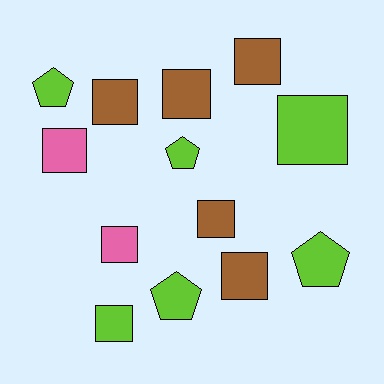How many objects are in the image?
There are 13 objects.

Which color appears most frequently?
Lime, with 6 objects.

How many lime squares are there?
There are 2 lime squares.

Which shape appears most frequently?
Square, with 9 objects.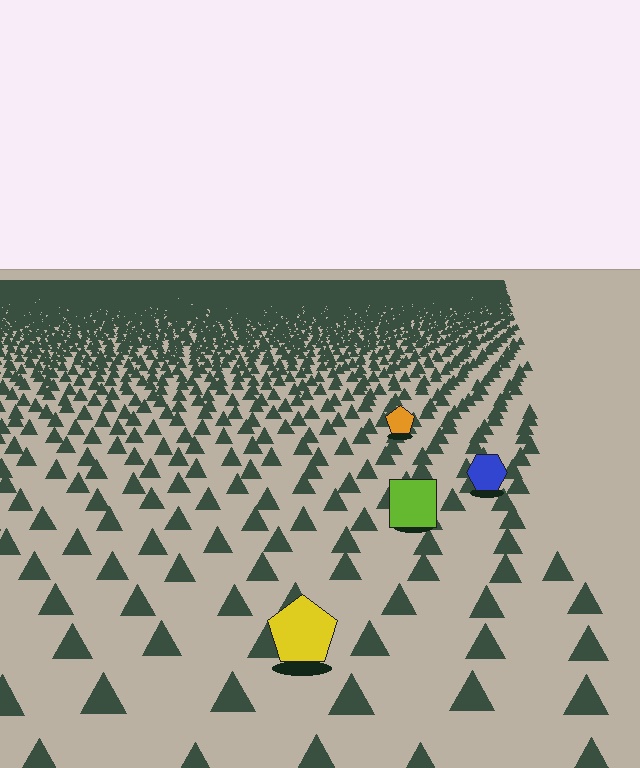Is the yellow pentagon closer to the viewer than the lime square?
Yes. The yellow pentagon is closer — you can tell from the texture gradient: the ground texture is coarser near it.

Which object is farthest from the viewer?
The orange pentagon is farthest from the viewer. It appears smaller and the ground texture around it is denser.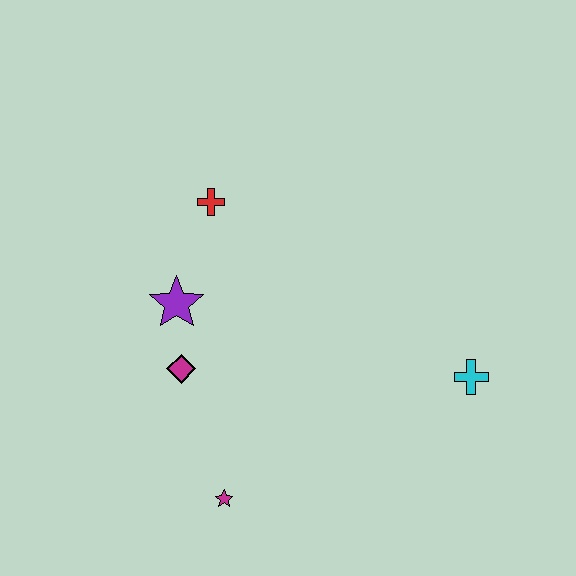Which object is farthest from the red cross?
The cyan cross is farthest from the red cross.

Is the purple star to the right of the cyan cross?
No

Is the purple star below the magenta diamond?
No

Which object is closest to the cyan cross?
The magenta star is closest to the cyan cross.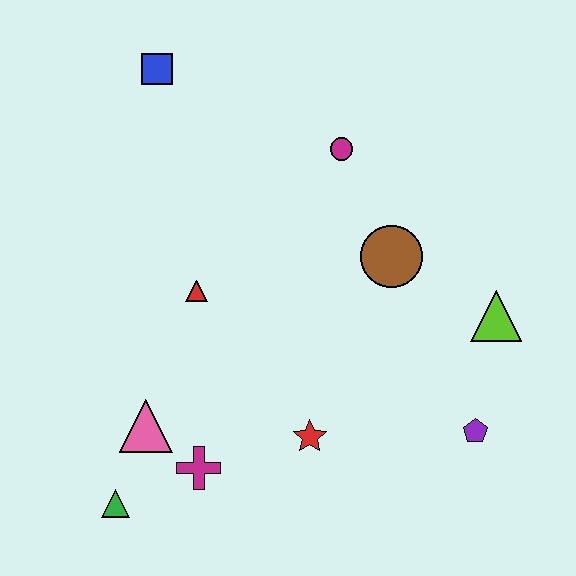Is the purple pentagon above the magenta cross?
Yes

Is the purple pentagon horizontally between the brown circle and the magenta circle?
No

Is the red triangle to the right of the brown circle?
No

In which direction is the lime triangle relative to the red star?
The lime triangle is to the right of the red star.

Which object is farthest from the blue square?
The purple pentagon is farthest from the blue square.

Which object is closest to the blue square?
The magenta circle is closest to the blue square.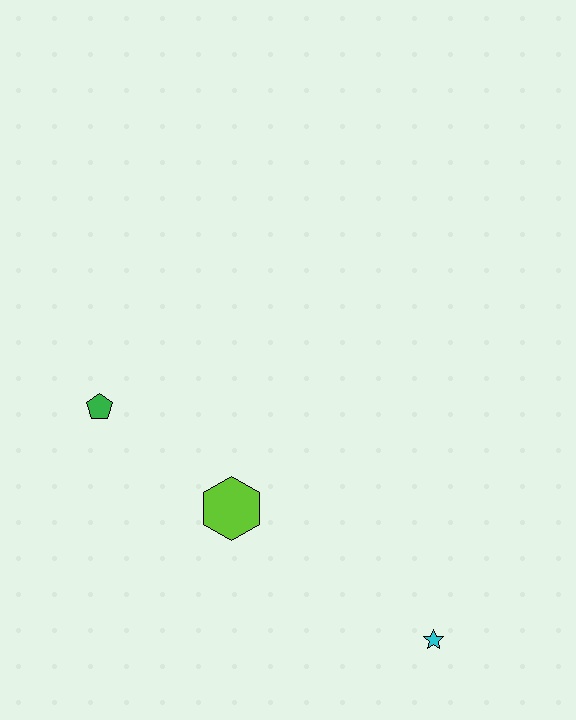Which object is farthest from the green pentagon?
The cyan star is farthest from the green pentagon.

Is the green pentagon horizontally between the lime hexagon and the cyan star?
No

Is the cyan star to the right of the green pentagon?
Yes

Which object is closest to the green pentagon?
The lime hexagon is closest to the green pentagon.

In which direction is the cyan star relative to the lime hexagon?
The cyan star is to the right of the lime hexagon.